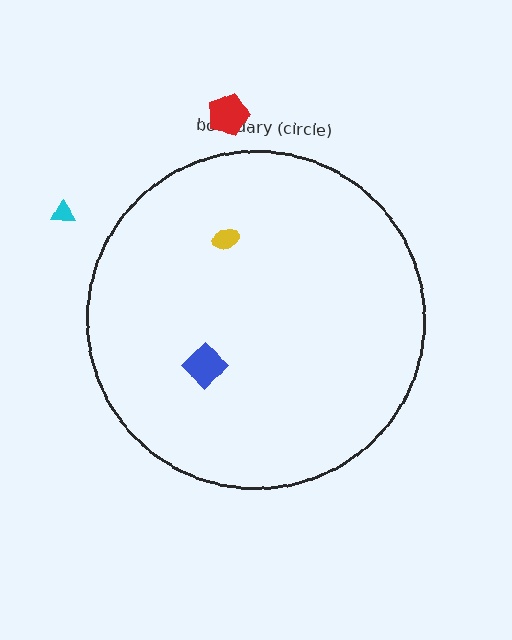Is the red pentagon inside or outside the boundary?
Outside.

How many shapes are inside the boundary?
2 inside, 2 outside.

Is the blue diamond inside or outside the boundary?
Inside.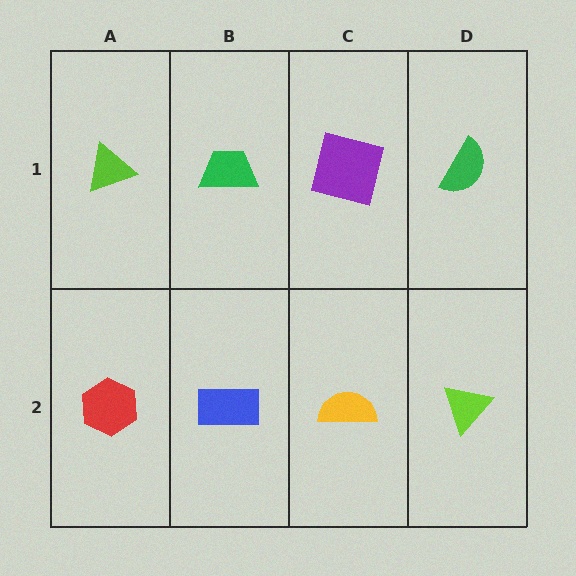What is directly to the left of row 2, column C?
A blue rectangle.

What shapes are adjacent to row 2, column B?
A green trapezoid (row 1, column B), a red hexagon (row 2, column A), a yellow semicircle (row 2, column C).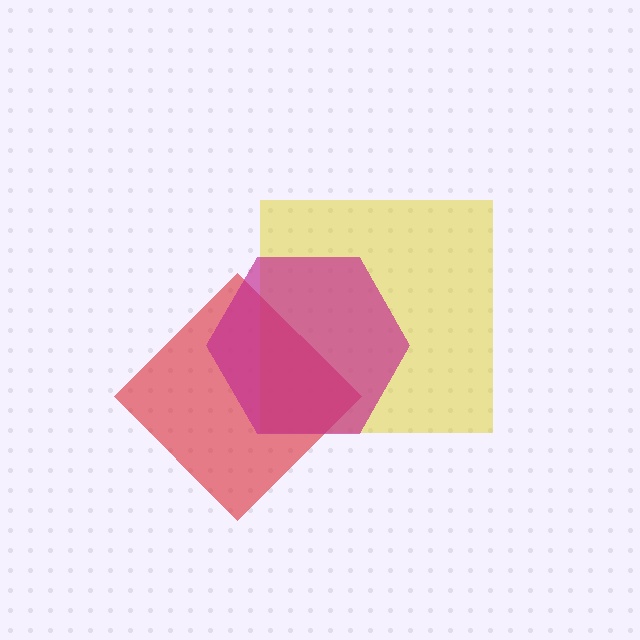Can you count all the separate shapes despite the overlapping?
Yes, there are 3 separate shapes.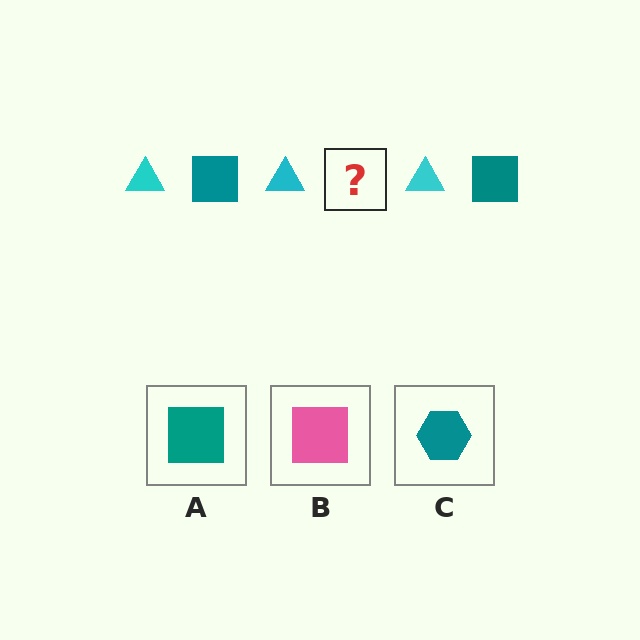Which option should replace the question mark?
Option A.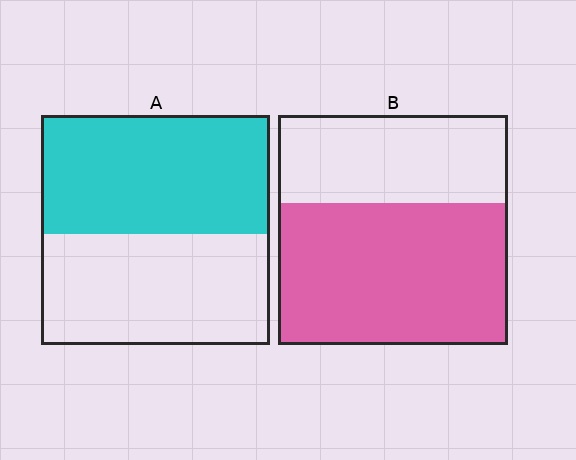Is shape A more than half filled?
Roughly half.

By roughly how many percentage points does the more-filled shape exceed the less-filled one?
By roughly 10 percentage points (B over A).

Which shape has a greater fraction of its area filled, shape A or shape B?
Shape B.